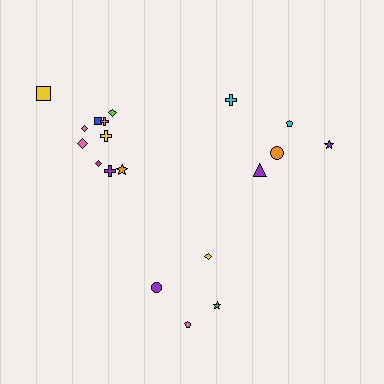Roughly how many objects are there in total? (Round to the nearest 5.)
Roughly 20 objects in total.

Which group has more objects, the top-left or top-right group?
The top-left group.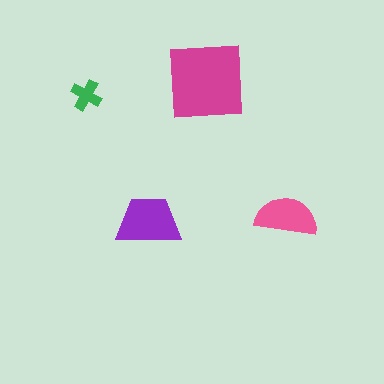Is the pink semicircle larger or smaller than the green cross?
Larger.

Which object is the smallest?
The green cross.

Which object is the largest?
The magenta square.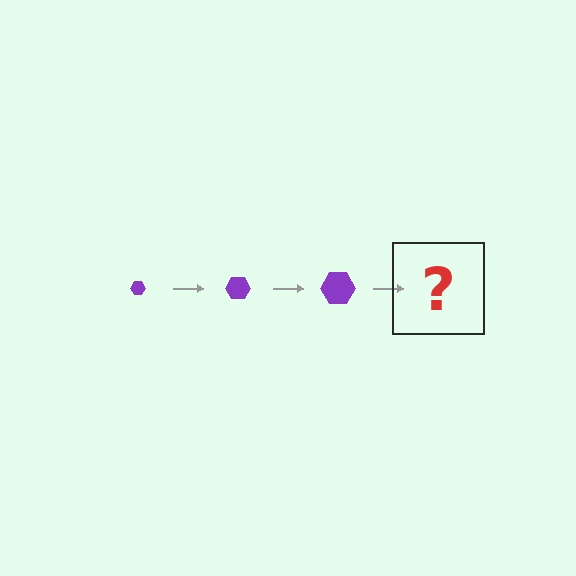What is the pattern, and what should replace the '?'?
The pattern is that the hexagon gets progressively larger each step. The '?' should be a purple hexagon, larger than the previous one.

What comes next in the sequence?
The next element should be a purple hexagon, larger than the previous one.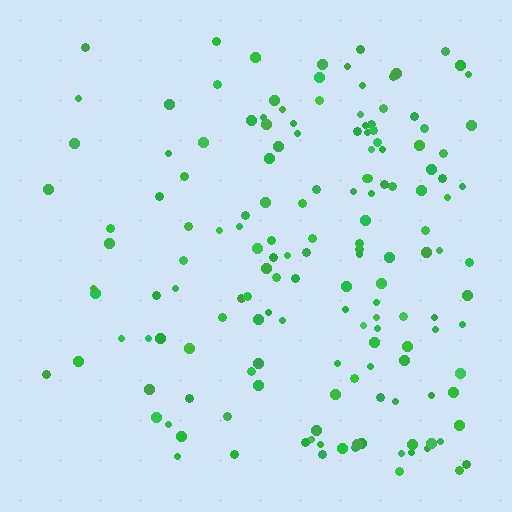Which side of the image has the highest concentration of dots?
The right.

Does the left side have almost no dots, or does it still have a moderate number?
Still a moderate number, just noticeably fewer than the right.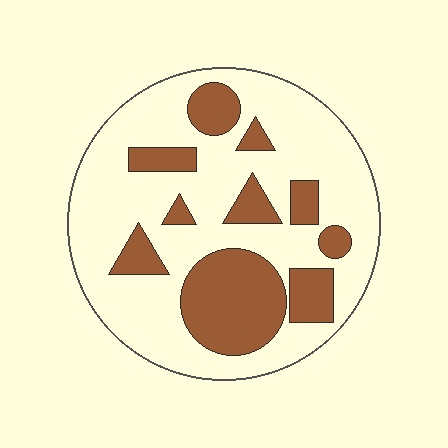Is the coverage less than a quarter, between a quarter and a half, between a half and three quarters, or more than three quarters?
Between a quarter and a half.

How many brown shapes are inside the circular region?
10.